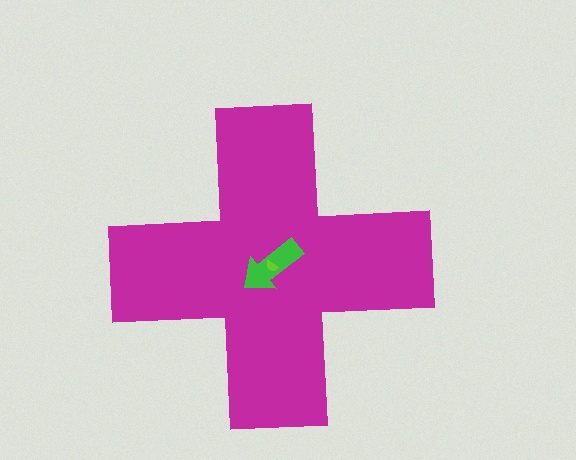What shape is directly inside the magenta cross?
The green arrow.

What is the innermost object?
The lime semicircle.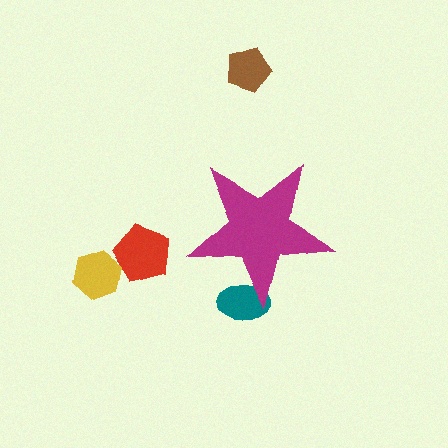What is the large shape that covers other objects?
A magenta star.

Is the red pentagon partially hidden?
No, the red pentagon is fully visible.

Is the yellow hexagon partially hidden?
No, the yellow hexagon is fully visible.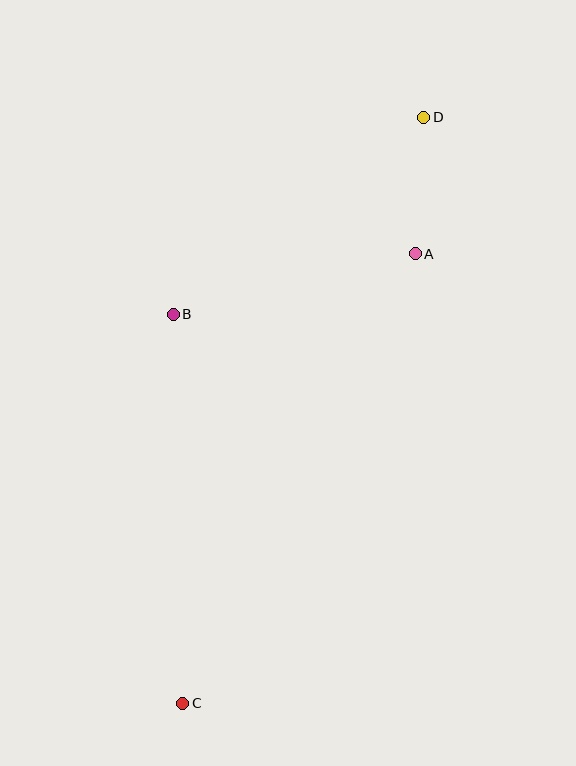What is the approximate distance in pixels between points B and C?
The distance between B and C is approximately 389 pixels.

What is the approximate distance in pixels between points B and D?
The distance between B and D is approximately 319 pixels.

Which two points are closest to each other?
Points A and D are closest to each other.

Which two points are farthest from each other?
Points C and D are farthest from each other.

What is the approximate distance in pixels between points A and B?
The distance between A and B is approximately 249 pixels.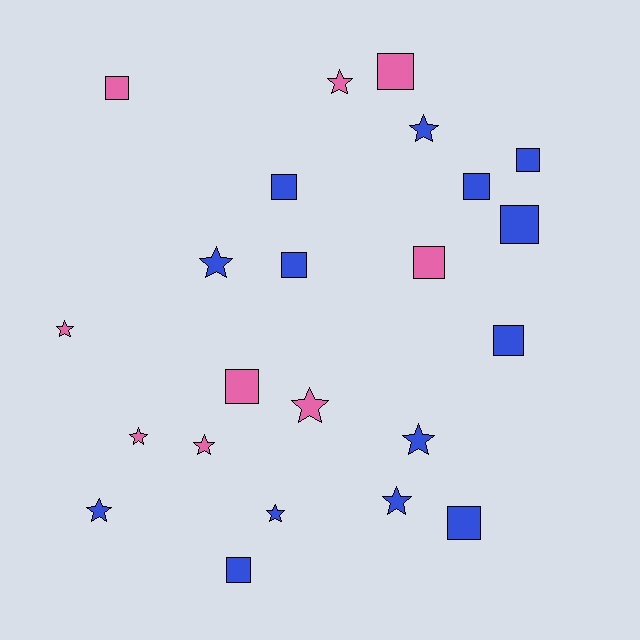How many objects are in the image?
There are 23 objects.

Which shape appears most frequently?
Square, with 12 objects.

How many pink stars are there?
There are 5 pink stars.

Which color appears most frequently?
Blue, with 14 objects.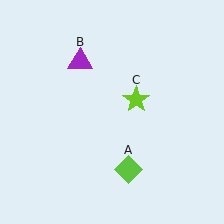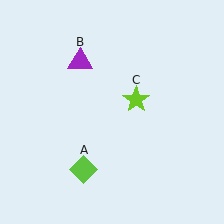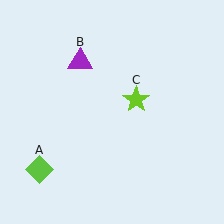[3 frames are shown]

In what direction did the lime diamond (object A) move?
The lime diamond (object A) moved left.